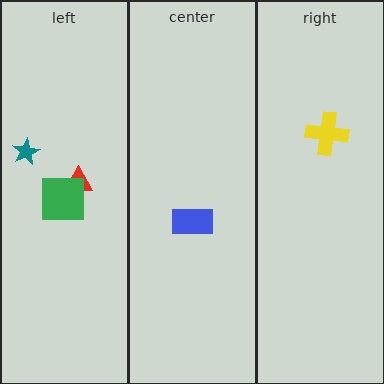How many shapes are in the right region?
1.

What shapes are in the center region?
The blue rectangle.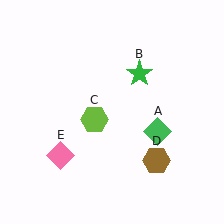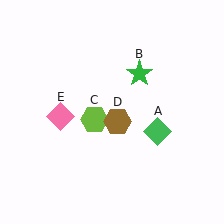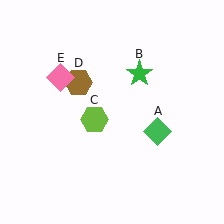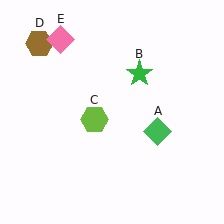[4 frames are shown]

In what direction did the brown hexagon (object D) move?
The brown hexagon (object D) moved up and to the left.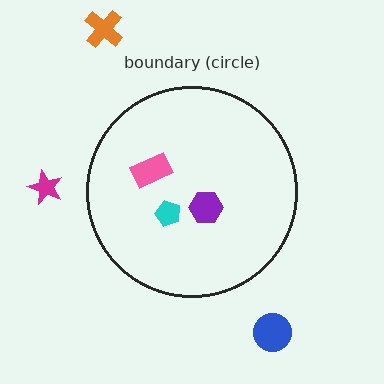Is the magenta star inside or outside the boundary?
Outside.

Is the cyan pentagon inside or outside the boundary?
Inside.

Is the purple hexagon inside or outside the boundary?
Inside.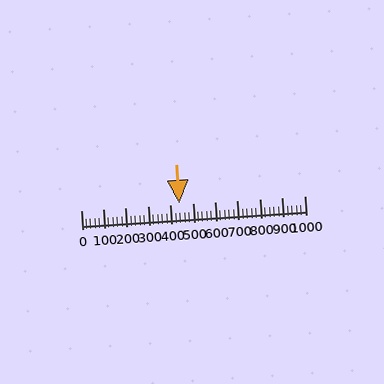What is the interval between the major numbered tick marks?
The major tick marks are spaced 100 units apart.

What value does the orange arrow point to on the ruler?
The orange arrow points to approximately 440.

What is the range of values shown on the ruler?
The ruler shows values from 0 to 1000.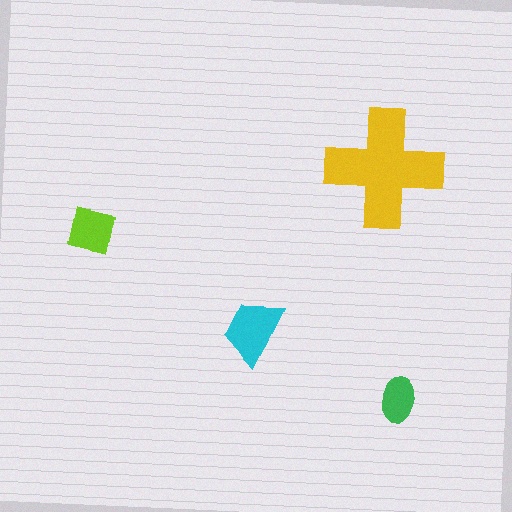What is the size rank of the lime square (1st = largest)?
3rd.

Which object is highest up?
The yellow cross is topmost.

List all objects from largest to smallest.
The yellow cross, the cyan trapezoid, the lime square, the green ellipse.